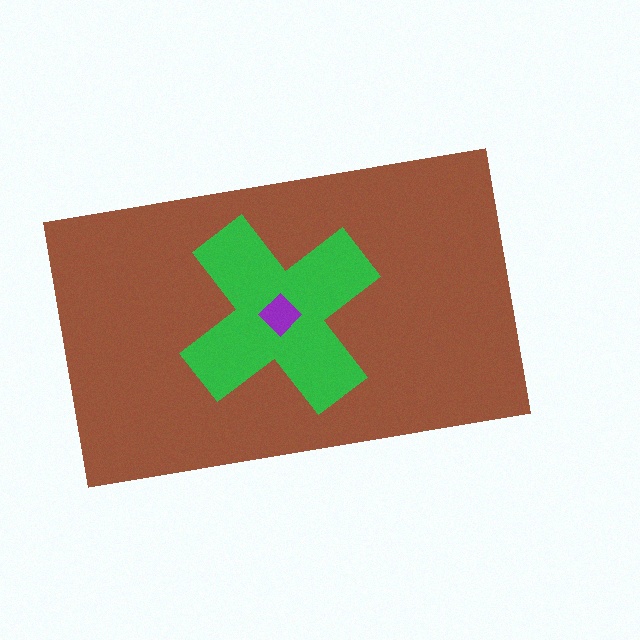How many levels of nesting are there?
3.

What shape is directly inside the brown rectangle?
The green cross.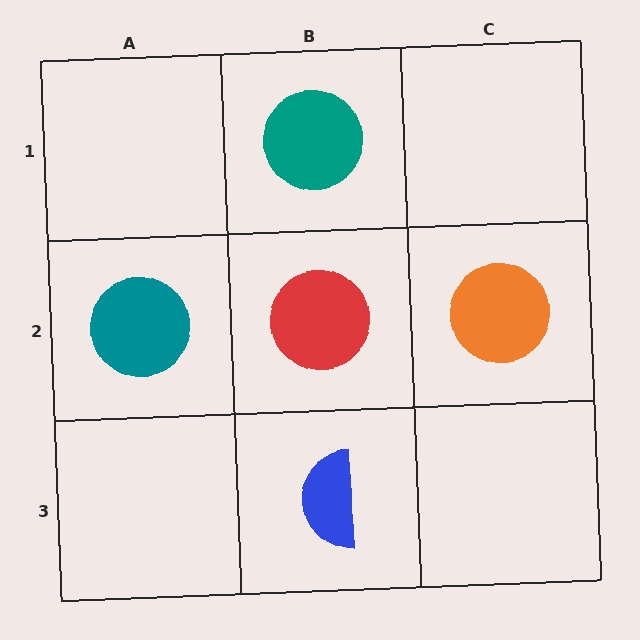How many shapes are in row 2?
3 shapes.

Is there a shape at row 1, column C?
No, that cell is empty.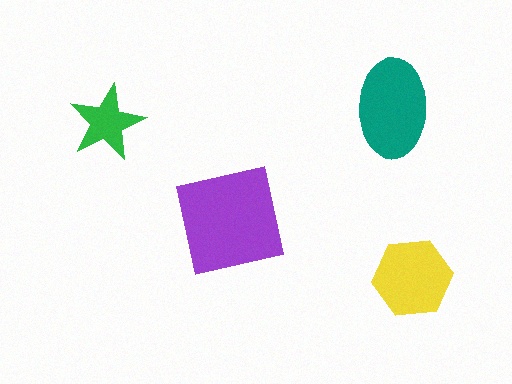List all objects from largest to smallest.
The purple square, the teal ellipse, the yellow hexagon, the green star.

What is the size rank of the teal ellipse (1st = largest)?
2nd.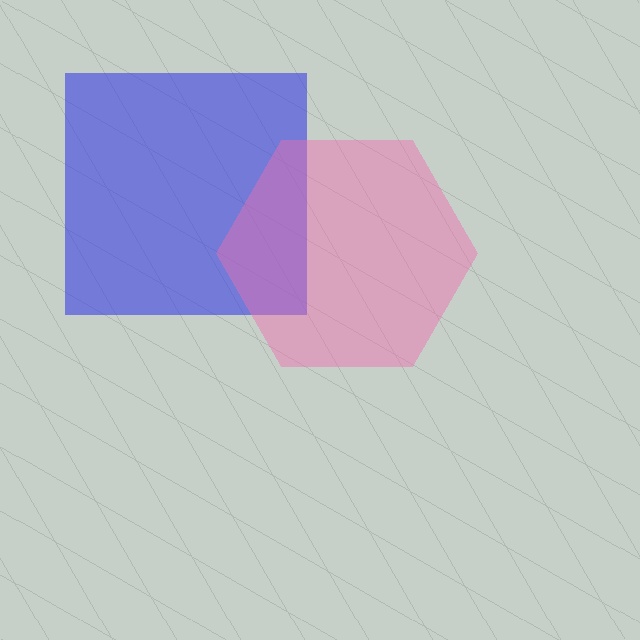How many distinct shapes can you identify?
There are 2 distinct shapes: a blue square, a pink hexagon.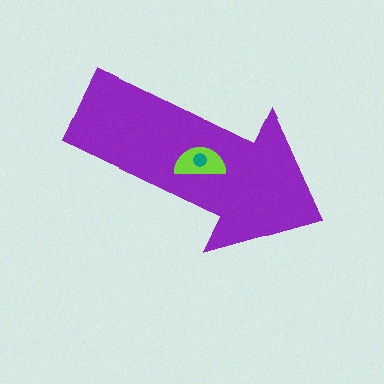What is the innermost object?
The teal circle.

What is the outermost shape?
The purple arrow.